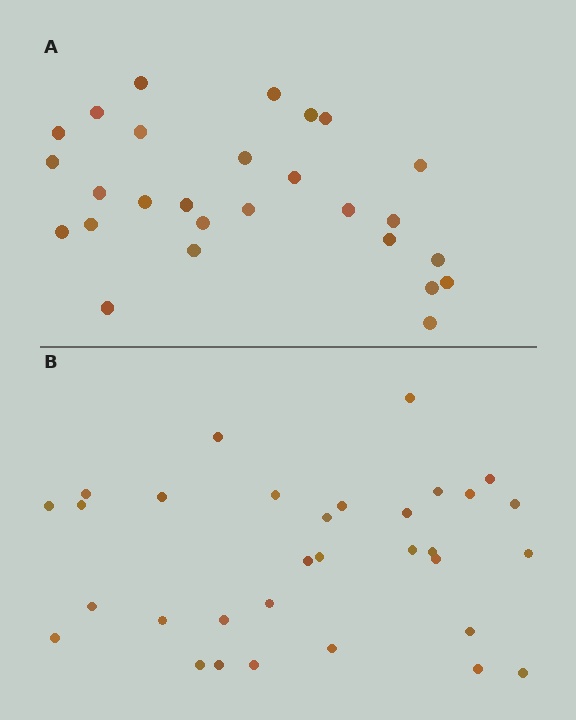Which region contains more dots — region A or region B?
Region B (the bottom region) has more dots.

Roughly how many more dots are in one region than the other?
Region B has about 5 more dots than region A.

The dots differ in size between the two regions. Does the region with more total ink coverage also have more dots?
No. Region A has more total ink coverage because its dots are larger, but region B actually contains more individual dots. Total area can be misleading — the number of items is what matters here.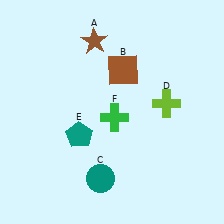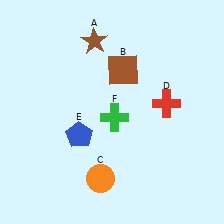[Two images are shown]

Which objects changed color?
C changed from teal to orange. D changed from lime to red. E changed from teal to blue.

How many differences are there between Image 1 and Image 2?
There are 3 differences between the two images.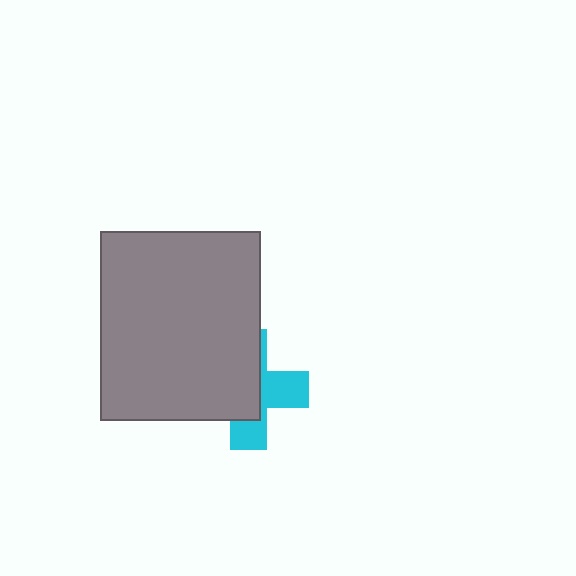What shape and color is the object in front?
The object in front is a gray rectangle.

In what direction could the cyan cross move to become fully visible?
The cyan cross could move right. That would shift it out from behind the gray rectangle entirely.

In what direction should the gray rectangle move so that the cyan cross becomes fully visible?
The gray rectangle should move left. That is the shortest direction to clear the overlap and leave the cyan cross fully visible.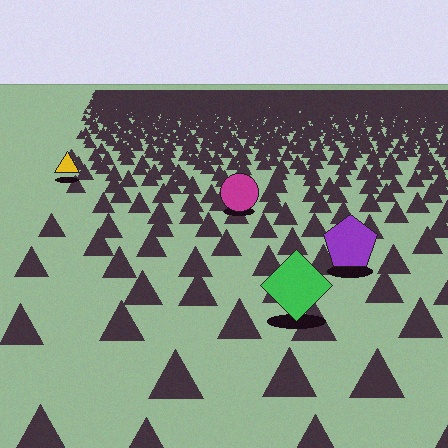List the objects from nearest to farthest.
From nearest to farthest: the green diamond, the purple pentagon, the magenta circle, the yellow triangle.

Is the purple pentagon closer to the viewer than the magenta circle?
Yes. The purple pentagon is closer — you can tell from the texture gradient: the ground texture is coarser near it.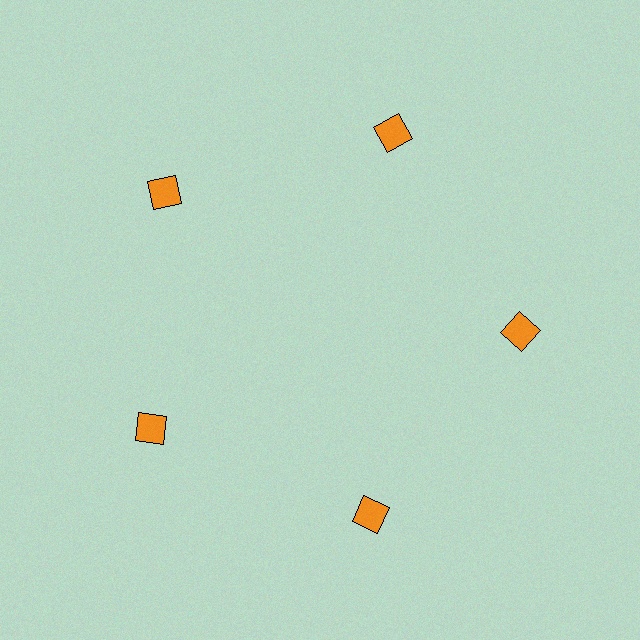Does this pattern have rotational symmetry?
Yes, this pattern has 5-fold rotational symmetry. It looks the same after rotating 72 degrees around the center.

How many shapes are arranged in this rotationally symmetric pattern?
There are 5 shapes, arranged in 5 groups of 1.